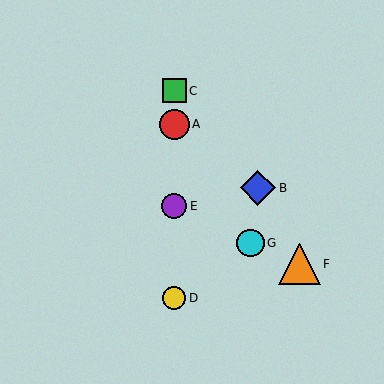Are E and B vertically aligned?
No, E is at x≈174 and B is at x≈258.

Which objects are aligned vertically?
Objects A, C, D, E are aligned vertically.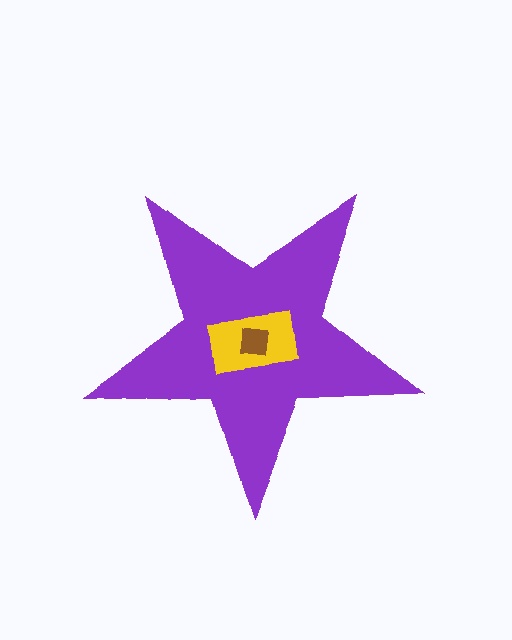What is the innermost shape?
The brown square.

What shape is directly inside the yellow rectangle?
The brown square.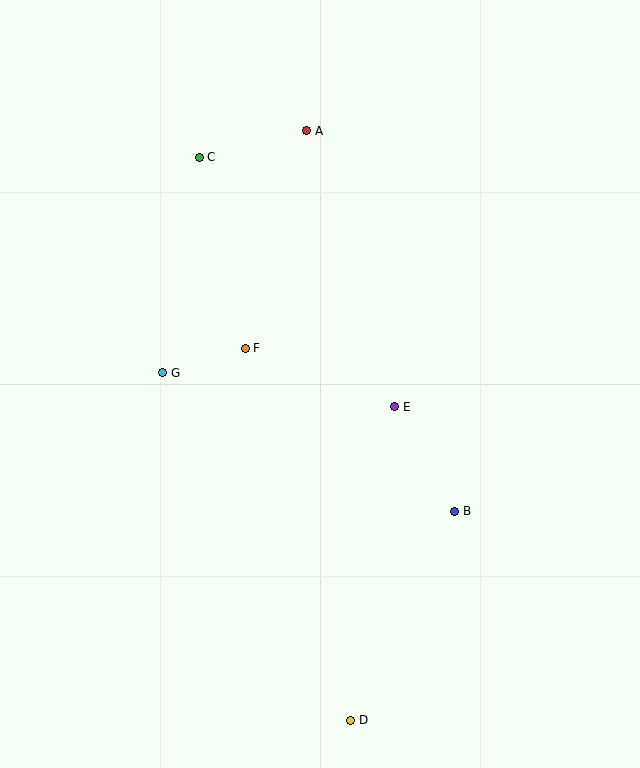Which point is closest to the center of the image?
Point E at (395, 407) is closest to the center.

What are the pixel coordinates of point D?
Point D is at (351, 720).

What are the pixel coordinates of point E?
Point E is at (395, 407).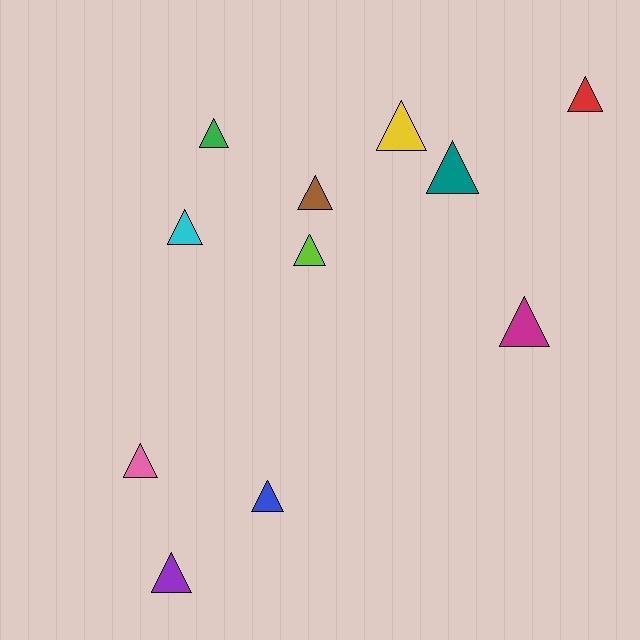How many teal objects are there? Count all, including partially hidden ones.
There is 1 teal object.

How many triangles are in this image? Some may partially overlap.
There are 11 triangles.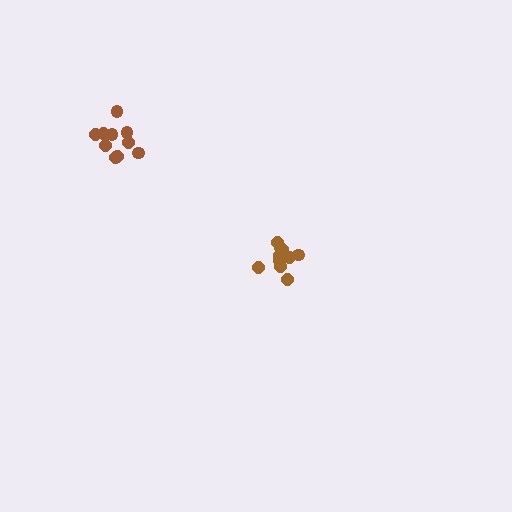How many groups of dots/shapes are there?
There are 2 groups.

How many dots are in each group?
Group 1: 10 dots, Group 2: 10 dots (20 total).